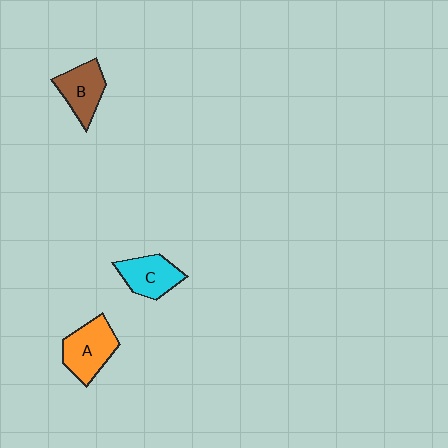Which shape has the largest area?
Shape A (orange).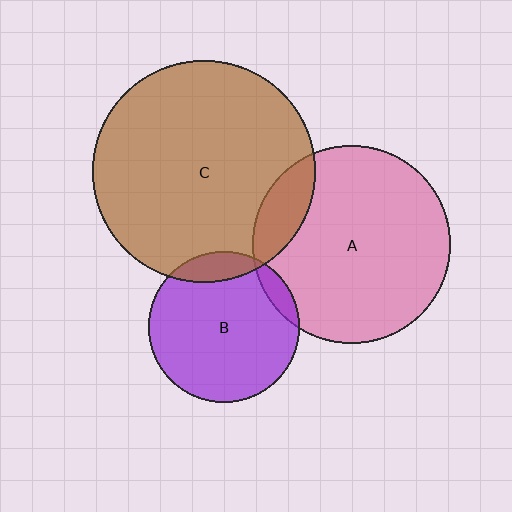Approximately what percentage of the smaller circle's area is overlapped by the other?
Approximately 10%.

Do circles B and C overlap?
Yes.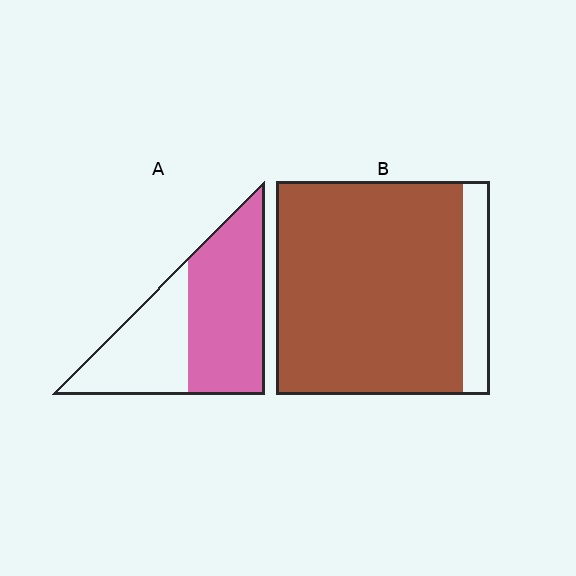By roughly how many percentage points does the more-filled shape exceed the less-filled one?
By roughly 30 percentage points (B over A).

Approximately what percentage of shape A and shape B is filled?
A is approximately 60% and B is approximately 85%.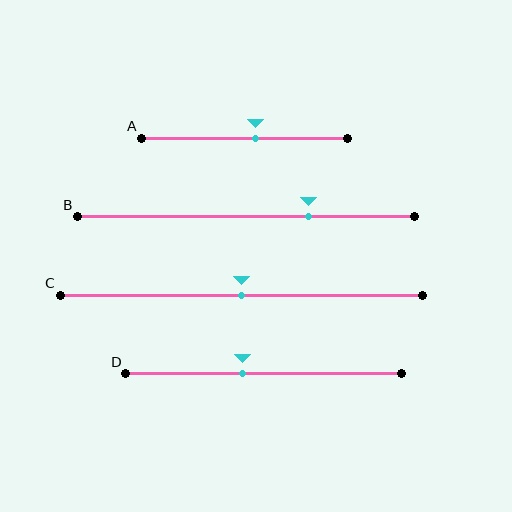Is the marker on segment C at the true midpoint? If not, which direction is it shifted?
Yes, the marker on segment C is at the true midpoint.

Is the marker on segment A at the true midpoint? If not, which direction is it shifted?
No, the marker on segment A is shifted to the right by about 5% of the segment length.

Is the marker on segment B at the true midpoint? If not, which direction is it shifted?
No, the marker on segment B is shifted to the right by about 18% of the segment length.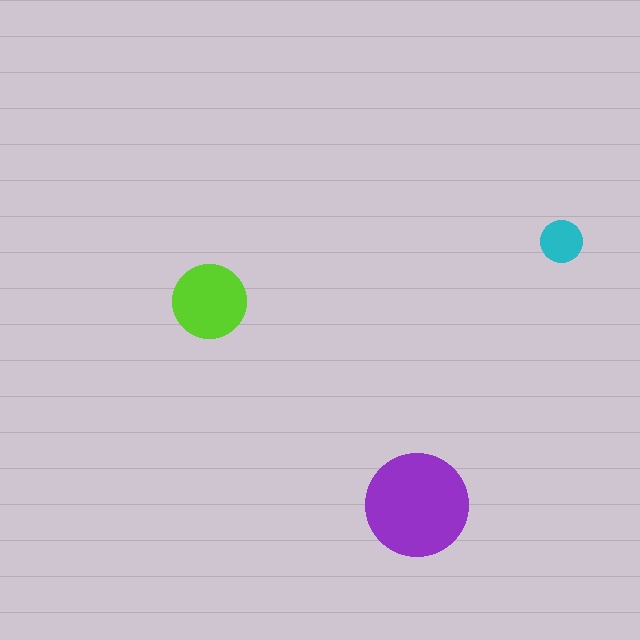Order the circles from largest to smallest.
the purple one, the lime one, the cyan one.